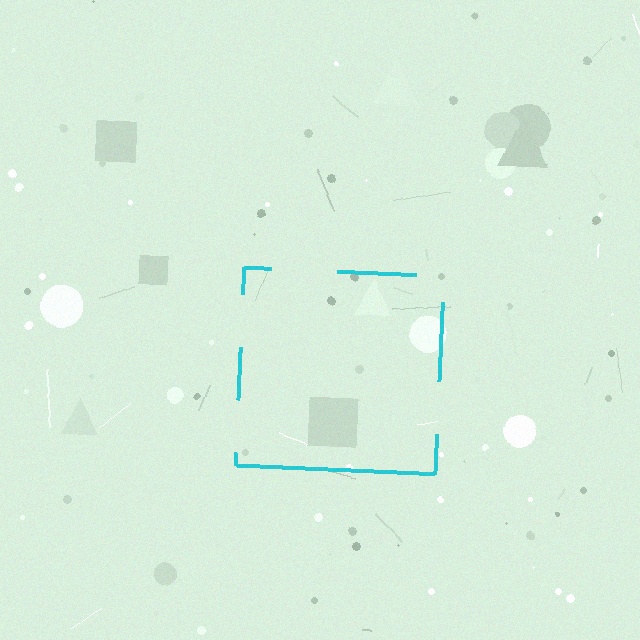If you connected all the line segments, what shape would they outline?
They would outline a square.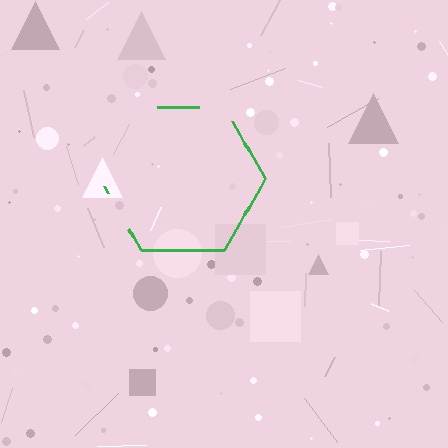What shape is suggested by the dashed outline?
The dashed outline suggests a hexagon.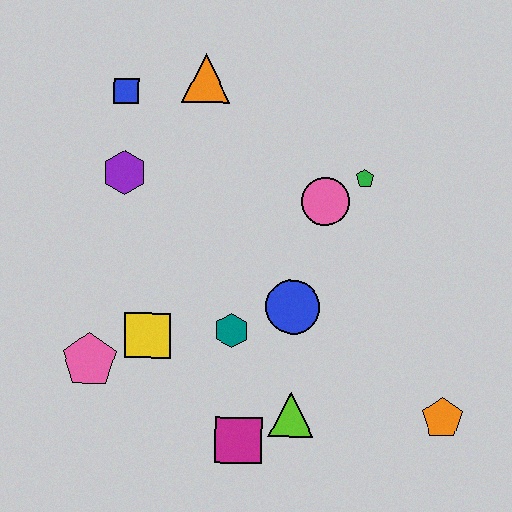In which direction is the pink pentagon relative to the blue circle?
The pink pentagon is to the left of the blue circle.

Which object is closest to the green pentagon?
The pink circle is closest to the green pentagon.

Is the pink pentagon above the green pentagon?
No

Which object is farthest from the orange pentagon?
The blue square is farthest from the orange pentagon.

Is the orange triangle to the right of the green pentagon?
No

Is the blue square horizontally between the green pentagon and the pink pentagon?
Yes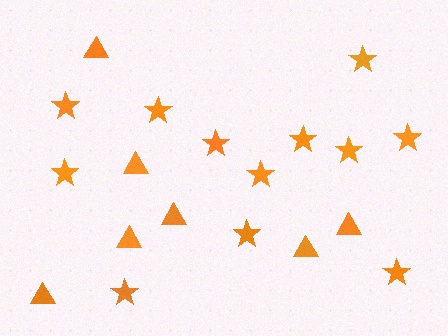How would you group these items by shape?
There are 2 groups: one group of stars (12) and one group of triangles (7).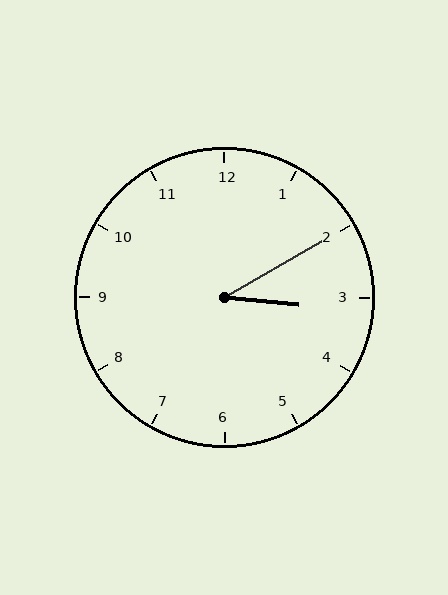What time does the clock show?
3:10.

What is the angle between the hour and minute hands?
Approximately 35 degrees.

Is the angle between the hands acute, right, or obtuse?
It is acute.